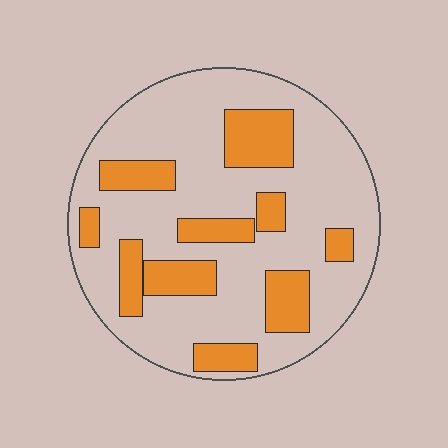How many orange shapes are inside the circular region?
10.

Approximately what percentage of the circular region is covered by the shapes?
Approximately 25%.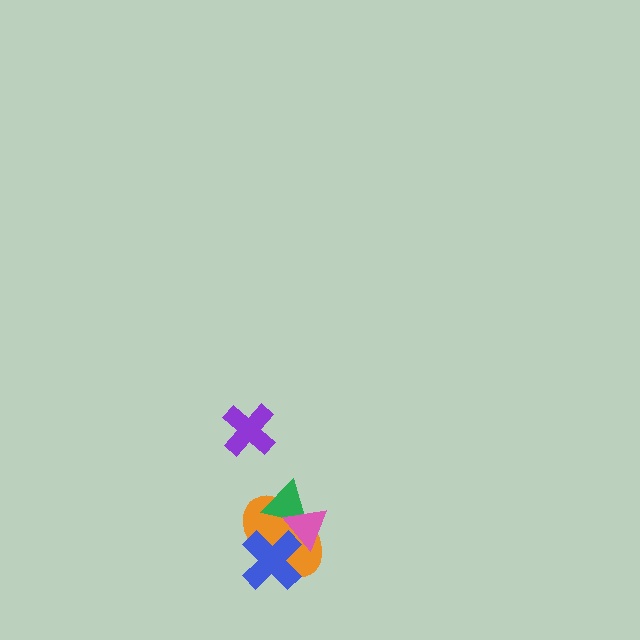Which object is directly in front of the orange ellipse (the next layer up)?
The green triangle is directly in front of the orange ellipse.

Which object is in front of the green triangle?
The pink triangle is in front of the green triangle.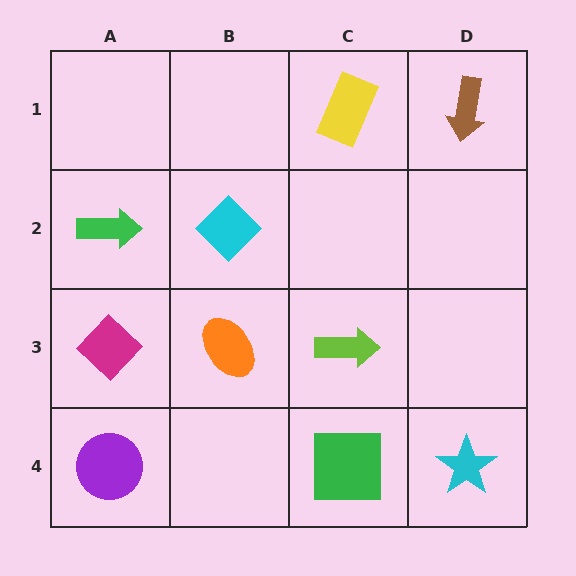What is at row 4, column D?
A cyan star.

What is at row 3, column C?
A lime arrow.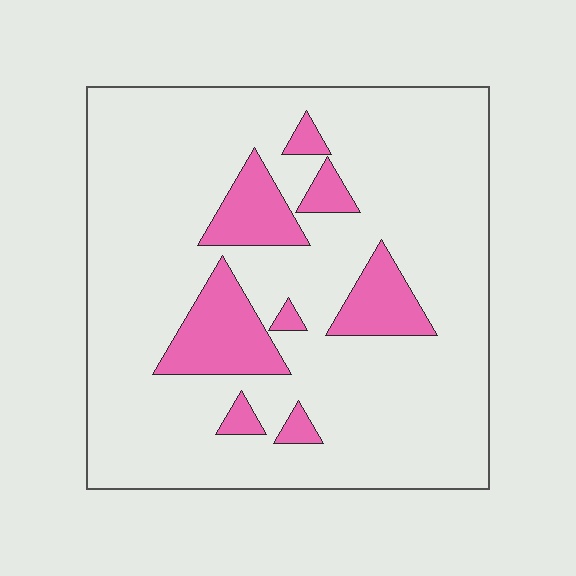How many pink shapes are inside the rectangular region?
8.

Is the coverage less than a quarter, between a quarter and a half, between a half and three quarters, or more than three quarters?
Less than a quarter.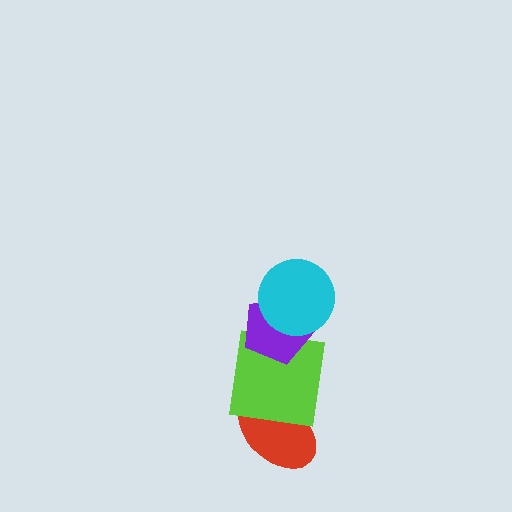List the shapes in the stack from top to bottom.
From top to bottom: the cyan circle, the purple pentagon, the lime square, the red ellipse.